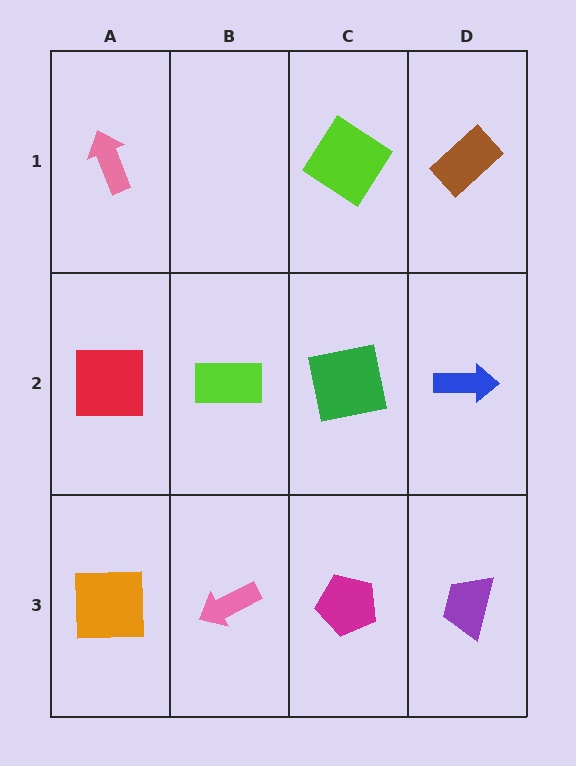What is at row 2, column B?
A lime rectangle.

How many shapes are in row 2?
4 shapes.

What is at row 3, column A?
An orange square.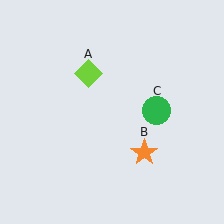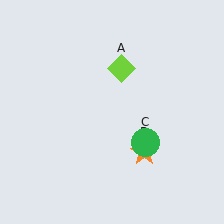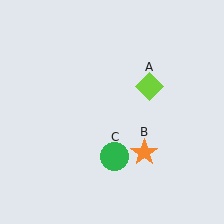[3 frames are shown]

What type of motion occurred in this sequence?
The lime diamond (object A), green circle (object C) rotated clockwise around the center of the scene.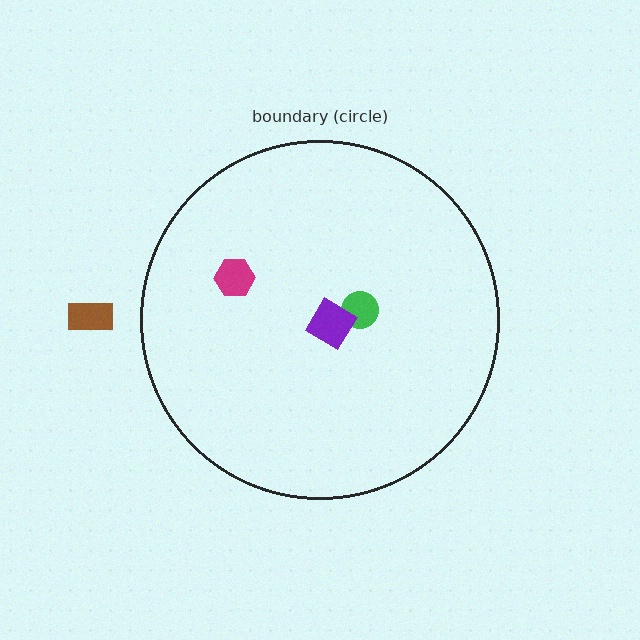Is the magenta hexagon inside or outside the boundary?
Inside.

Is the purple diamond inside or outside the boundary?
Inside.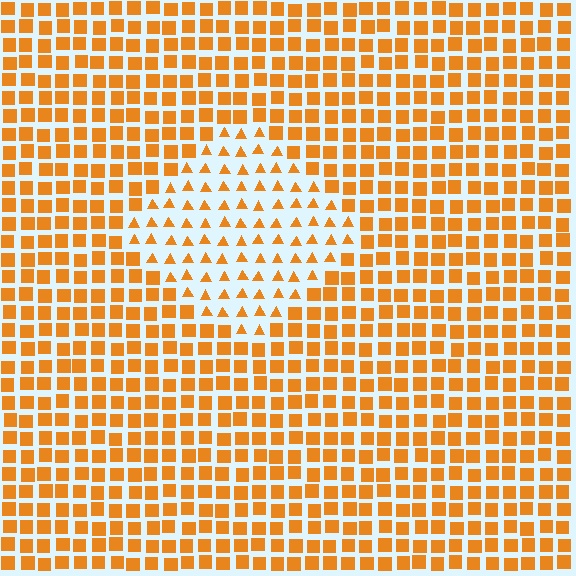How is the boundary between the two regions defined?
The boundary is defined by a change in element shape: triangles inside vs. squares outside. All elements share the same color and spacing.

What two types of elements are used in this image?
The image uses triangles inside the diamond region and squares outside it.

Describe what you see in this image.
The image is filled with small orange elements arranged in a uniform grid. A diamond-shaped region contains triangles, while the surrounding area contains squares. The boundary is defined purely by the change in element shape.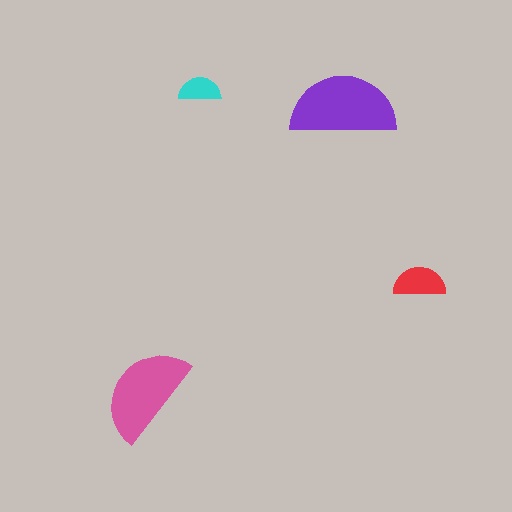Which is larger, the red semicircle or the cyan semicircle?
The red one.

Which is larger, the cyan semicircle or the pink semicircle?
The pink one.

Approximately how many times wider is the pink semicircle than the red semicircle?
About 2 times wider.